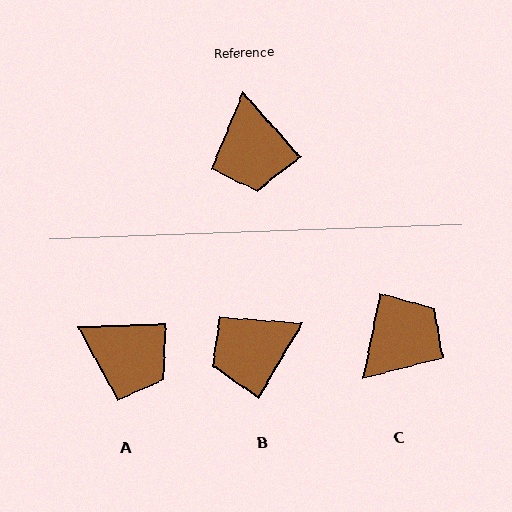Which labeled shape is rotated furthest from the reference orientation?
C, about 126 degrees away.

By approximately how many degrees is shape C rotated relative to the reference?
Approximately 126 degrees counter-clockwise.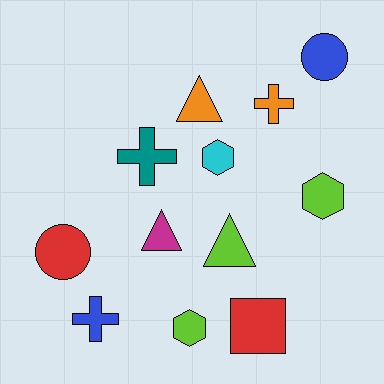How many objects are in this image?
There are 12 objects.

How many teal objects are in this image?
There is 1 teal object.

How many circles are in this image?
There are 2 circles.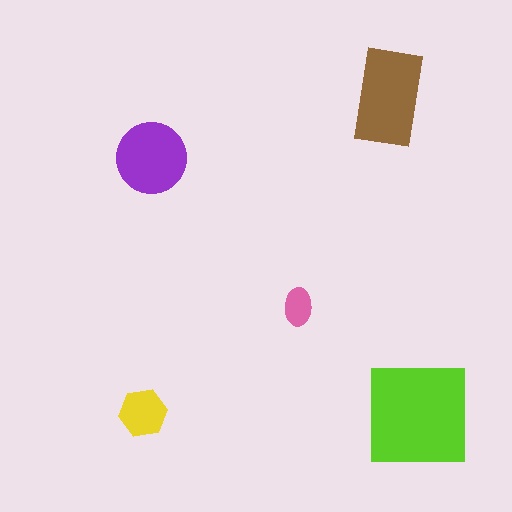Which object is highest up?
The brown rectangle is topmost.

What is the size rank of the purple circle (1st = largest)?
3rd.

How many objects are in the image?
There are 5 objects in the image.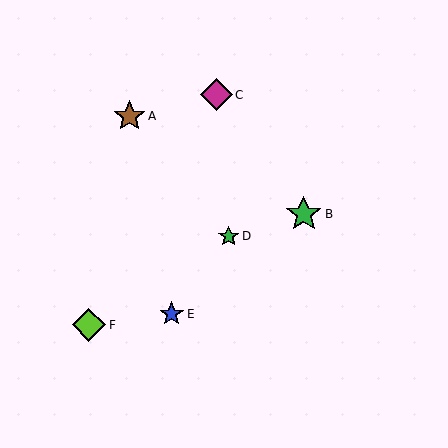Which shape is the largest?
The green star (labeled B) is the largest.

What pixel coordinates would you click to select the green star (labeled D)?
Click at (229, 236) to select the green star D.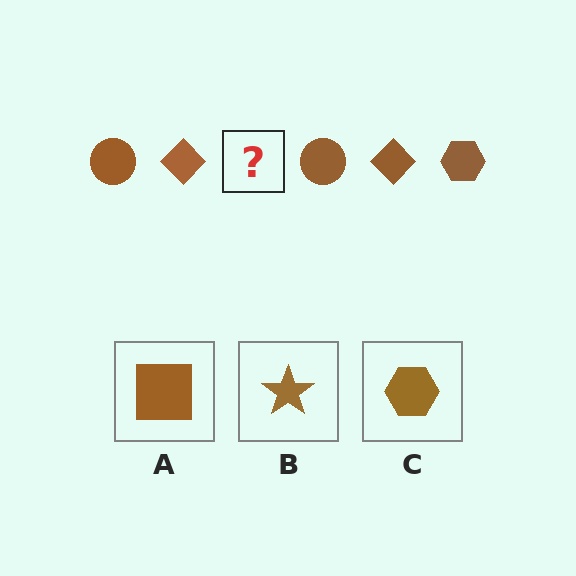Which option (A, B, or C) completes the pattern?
C.